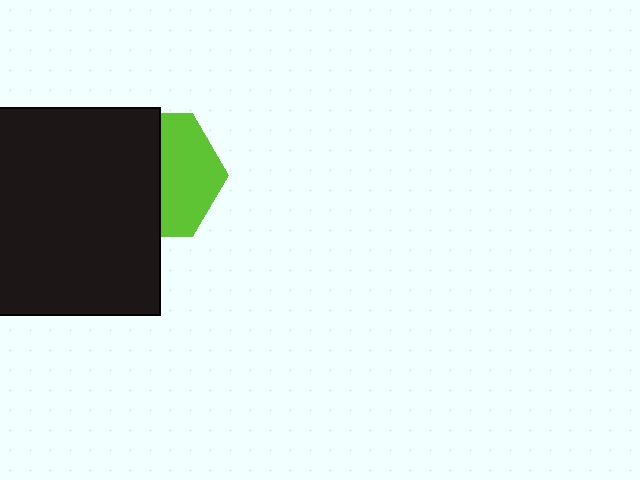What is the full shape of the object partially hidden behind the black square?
The partially hidden object is a lime hexagon.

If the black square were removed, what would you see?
You would see the complete lime hexagon.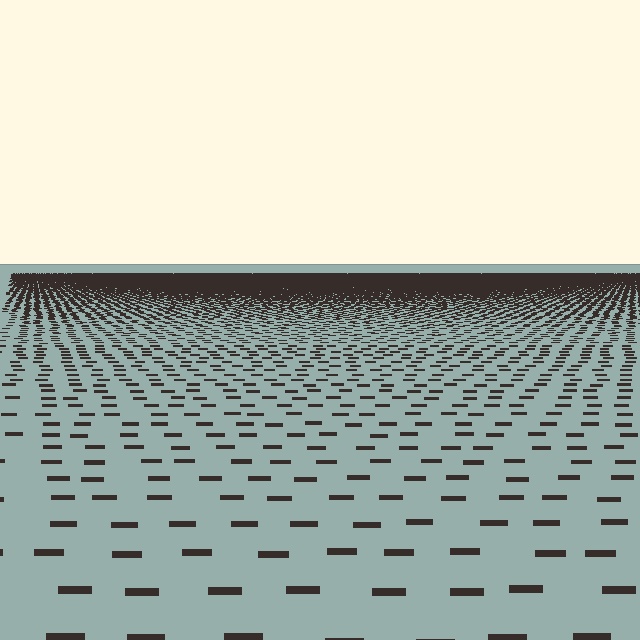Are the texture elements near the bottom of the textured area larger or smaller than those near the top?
Larger. Near the bottom, elements are closer to the viewer and appear at a bigger on-screen size.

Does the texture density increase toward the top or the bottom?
Density increases toward the top.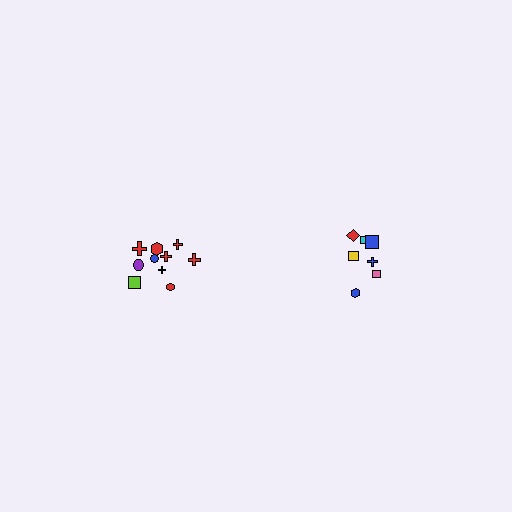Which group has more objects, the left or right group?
The left group.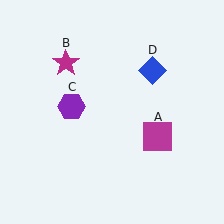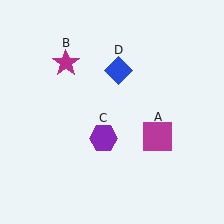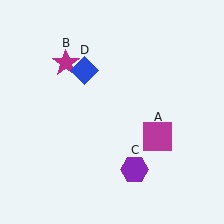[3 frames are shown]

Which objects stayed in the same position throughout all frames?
Magenta square (object A) and magenta star (object B) remained stationary.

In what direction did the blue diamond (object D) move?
The blue diamond (object D) moved left.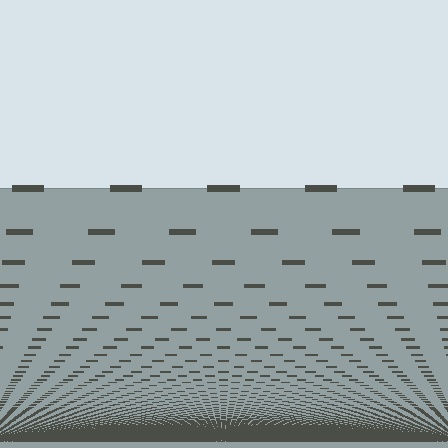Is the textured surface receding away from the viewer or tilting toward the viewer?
The surface appears to tilt toward the viewer. Texture elements get larger and sparser toward the top.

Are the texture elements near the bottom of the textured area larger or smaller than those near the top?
Smaller. The gradient is inverted — elements near the bottom are smaller and denser.